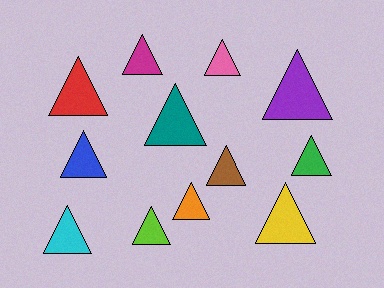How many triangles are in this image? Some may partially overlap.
There are 12 triangles.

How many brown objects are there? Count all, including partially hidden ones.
There is 1 brown object.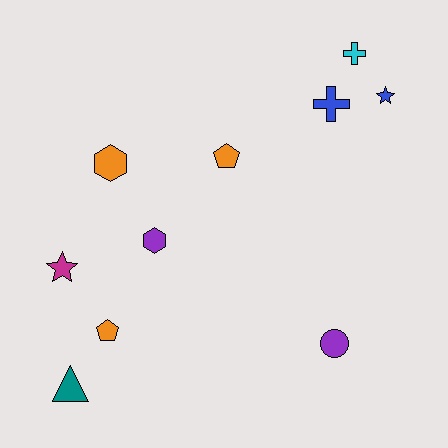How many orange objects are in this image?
There are 3 orange objects.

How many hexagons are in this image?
There are 2 hexagons.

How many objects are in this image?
There are 10 objects.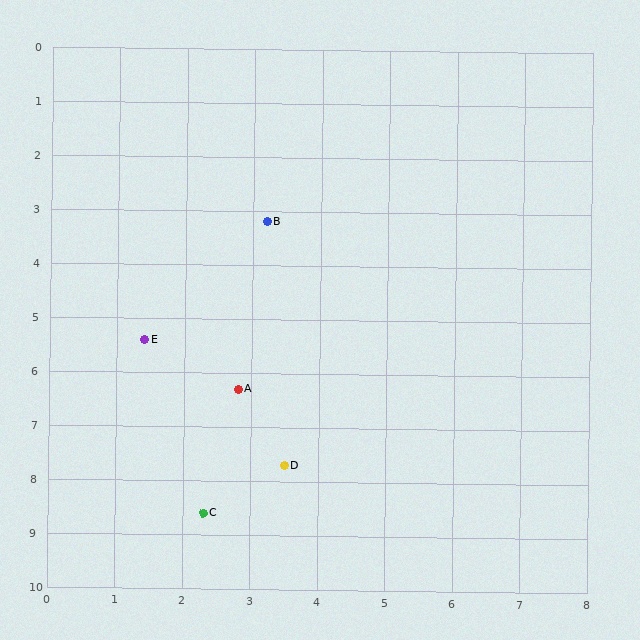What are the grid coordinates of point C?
Point C is at approximately (2.3, 8.6).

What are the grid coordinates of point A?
Point A is at approximately (2.8, 6.3).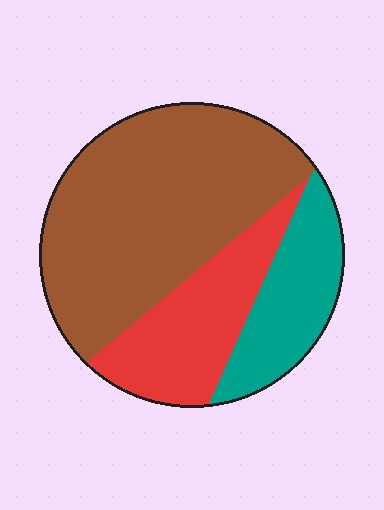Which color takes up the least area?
Teal, at roughly 20%.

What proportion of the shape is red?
Red covers about 25% of the shape.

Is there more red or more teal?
Red.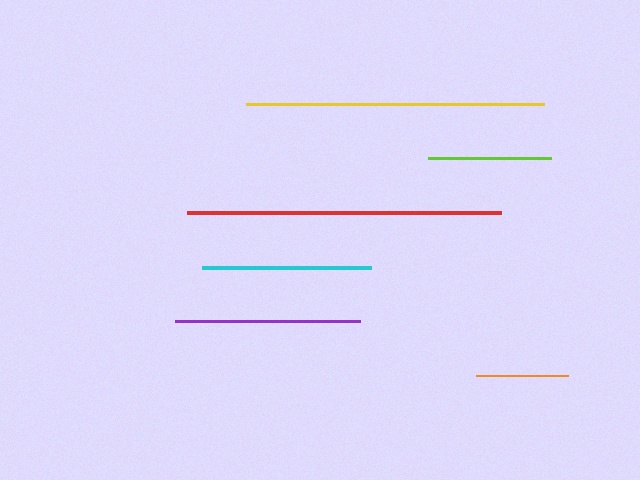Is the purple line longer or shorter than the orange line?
The purple line is longer than the orange line.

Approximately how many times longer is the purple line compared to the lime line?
The purple line is approximately 1.5 times the length of the lime line.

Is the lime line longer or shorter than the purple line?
The purple line is longer than the lime line.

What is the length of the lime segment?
The lime segment is approximately 124 pixels long.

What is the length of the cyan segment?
The cyan segment is approximately 169 pixels long.